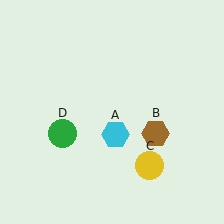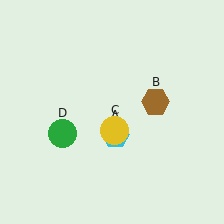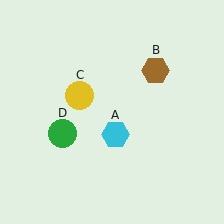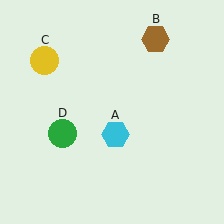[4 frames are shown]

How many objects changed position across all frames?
2 objects changed position: brown hexagon (object B), yellow circle (object C).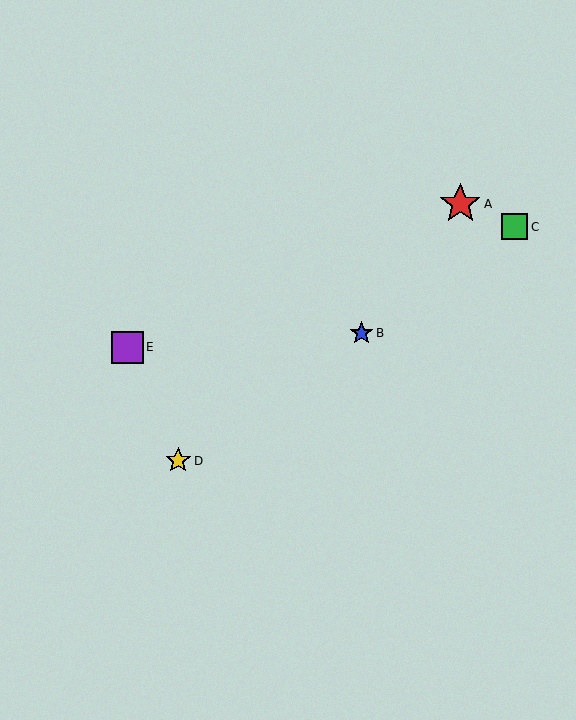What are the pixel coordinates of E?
Object E is at (127, 347).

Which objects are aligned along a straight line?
Objects B, C, D are aligned along a straight line.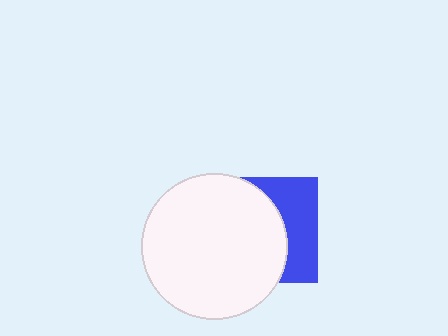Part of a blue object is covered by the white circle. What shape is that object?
It is a square.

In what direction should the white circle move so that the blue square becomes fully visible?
The white circle should move left. That is the shortest direction to clear the overlap and leave the blue square fully visible.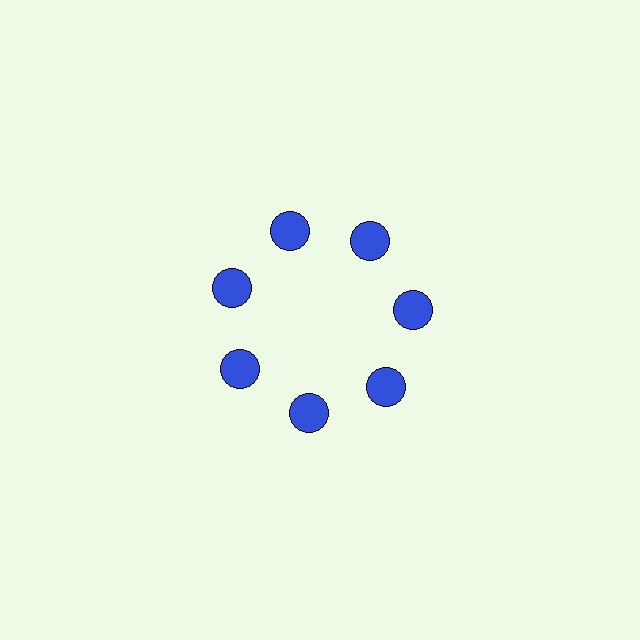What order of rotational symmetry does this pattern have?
This pattern has 7-fold rotational symmetry.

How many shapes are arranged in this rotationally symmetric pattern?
There are 7 shapes, arranged in 7 groups of 1.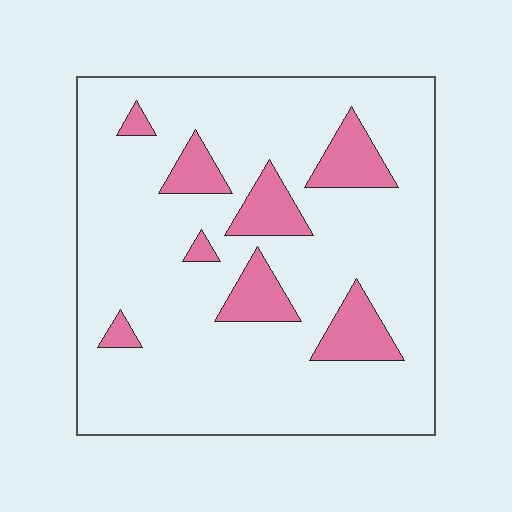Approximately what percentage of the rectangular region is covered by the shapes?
Approximately 15%.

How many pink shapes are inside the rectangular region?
8.